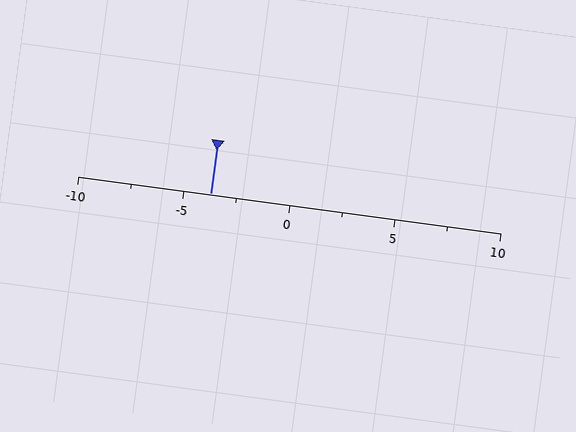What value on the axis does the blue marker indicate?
The marker indicates approximately -3.8.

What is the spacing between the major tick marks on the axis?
The major ticks are spaced 5 apart.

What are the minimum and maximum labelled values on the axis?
The axis runs from -10 to 10.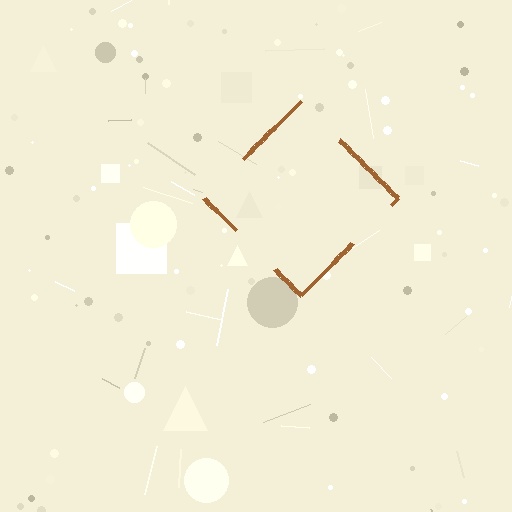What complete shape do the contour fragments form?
The contour fragments form a diamond.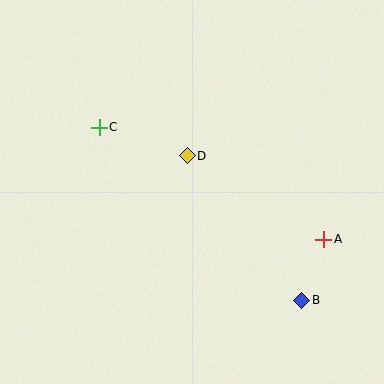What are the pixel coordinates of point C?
Point C is at (99, 127).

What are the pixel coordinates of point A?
Point A is at (324, 239).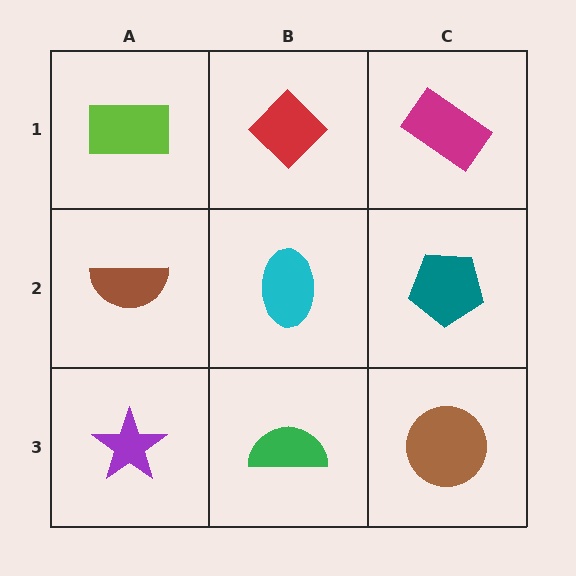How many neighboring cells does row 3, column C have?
2.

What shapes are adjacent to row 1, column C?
A teal pentagon (row 2, column C), a red diamond (row 1, column B).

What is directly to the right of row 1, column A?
A red diamond.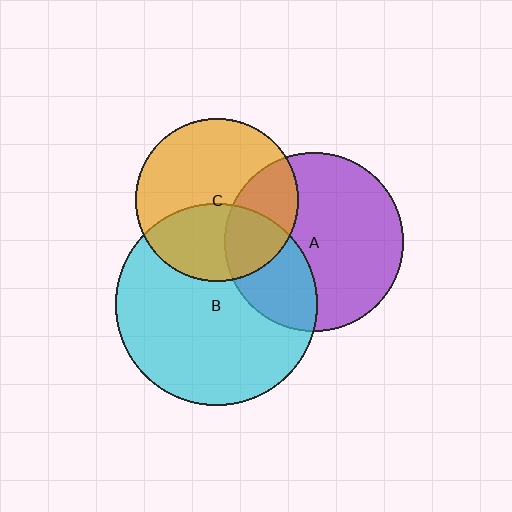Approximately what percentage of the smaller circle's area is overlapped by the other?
Approximately 30%.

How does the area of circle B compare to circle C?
Approximately 1.5 times.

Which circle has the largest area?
Circle B (cyan).